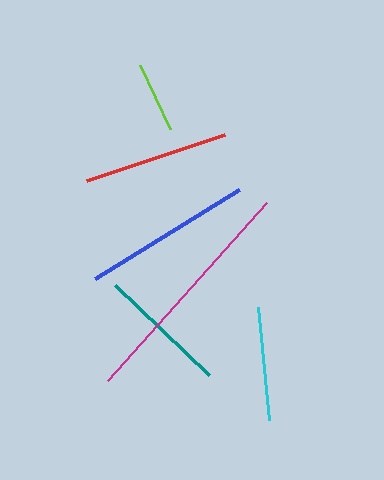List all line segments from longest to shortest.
From longest to shortest: magenta, blue, red, teal, cyan, lime.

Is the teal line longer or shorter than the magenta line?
The magenta line is longer than the teal line.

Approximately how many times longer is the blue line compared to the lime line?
The blue line is approximately 2.4 times the length of the lime line.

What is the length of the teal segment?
The teal segment is approximately 130 pixels long.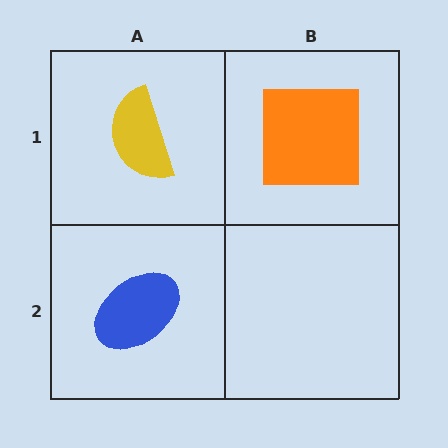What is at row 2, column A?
A blue ellipse.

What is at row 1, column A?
A yellow semicircle.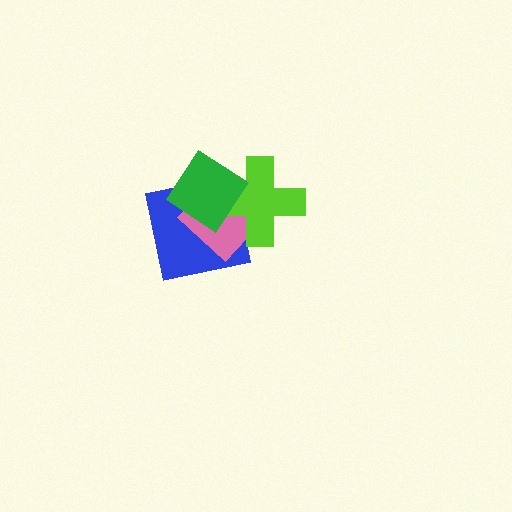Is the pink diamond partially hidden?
Yes, it is partially covered by another shape.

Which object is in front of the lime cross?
The green diamond is in front of the lime cross.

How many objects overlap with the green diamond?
3 objects overlap with the green diamond.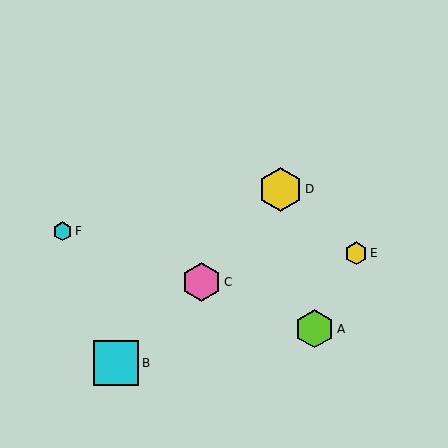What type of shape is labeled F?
Shape F is a cyan hexagon.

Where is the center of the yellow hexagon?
The center of the yellow hexagon is at (356, 253).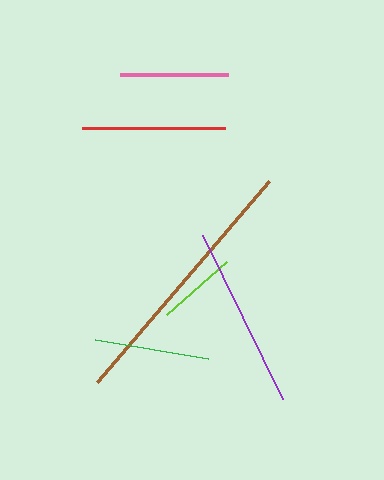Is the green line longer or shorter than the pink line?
The green line is longer than the pink line.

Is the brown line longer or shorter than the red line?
The brown line is longer than the red line.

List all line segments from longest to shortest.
From longest to shortest: brown, purple, red, green, pink, lime.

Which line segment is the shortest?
The lime line is the shortest at approximately 80 pixels.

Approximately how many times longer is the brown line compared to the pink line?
The brown line is approximately 2.4 times the length of the pink line.